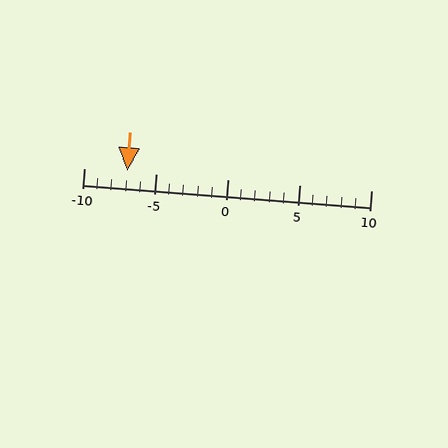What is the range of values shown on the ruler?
The ruler shows values from -10 to 10.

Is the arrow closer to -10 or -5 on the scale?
The arrow is closer to -5.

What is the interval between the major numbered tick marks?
The major tick marks are spaced 5 units apart.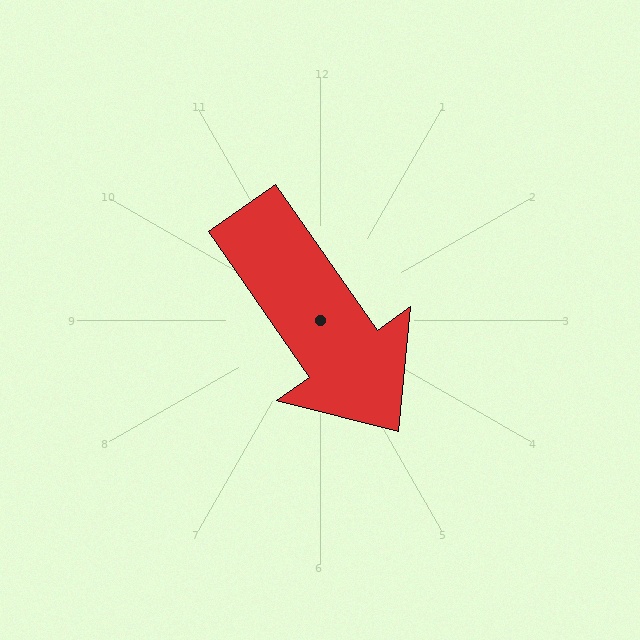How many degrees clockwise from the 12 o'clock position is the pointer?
Approximately 145 degrees.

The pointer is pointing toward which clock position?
Roughly 5 o'clock.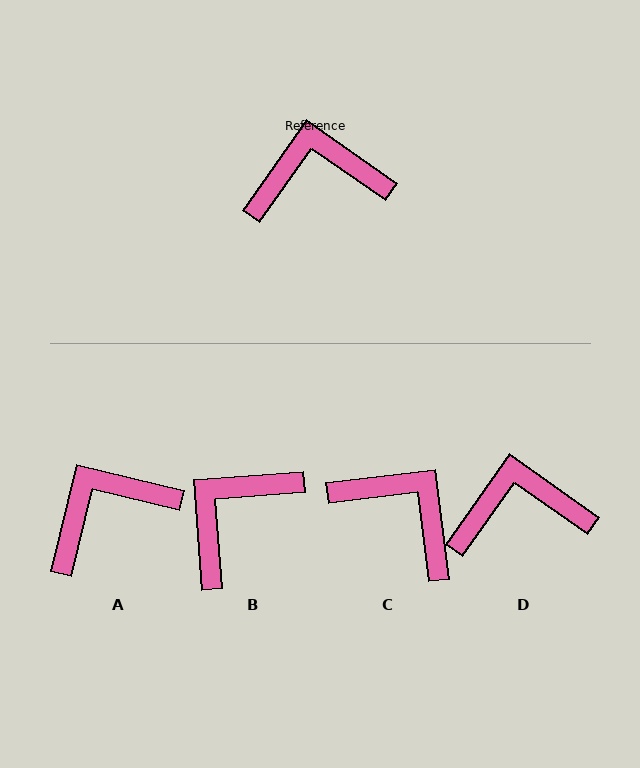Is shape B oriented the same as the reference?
No, it is off by about 39 degrees.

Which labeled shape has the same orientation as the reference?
D.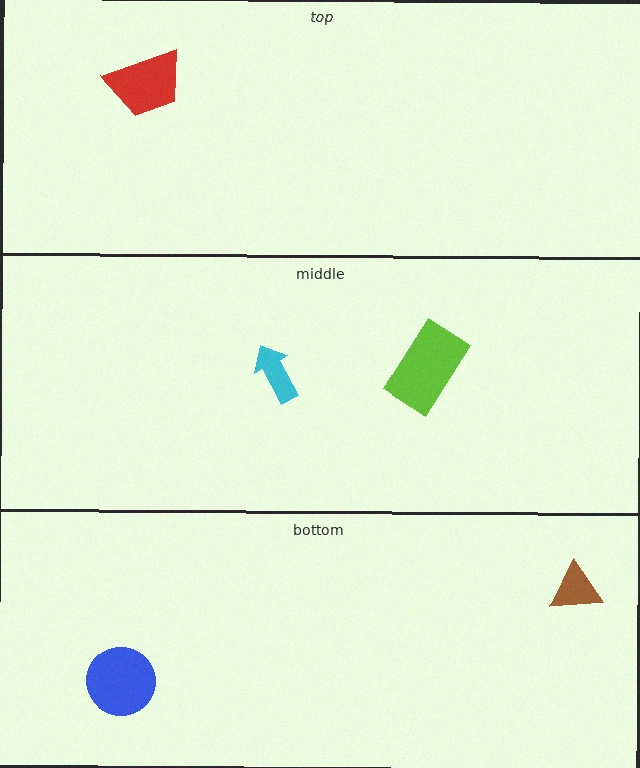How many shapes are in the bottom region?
2.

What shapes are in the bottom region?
The brown triangle, the blue circle.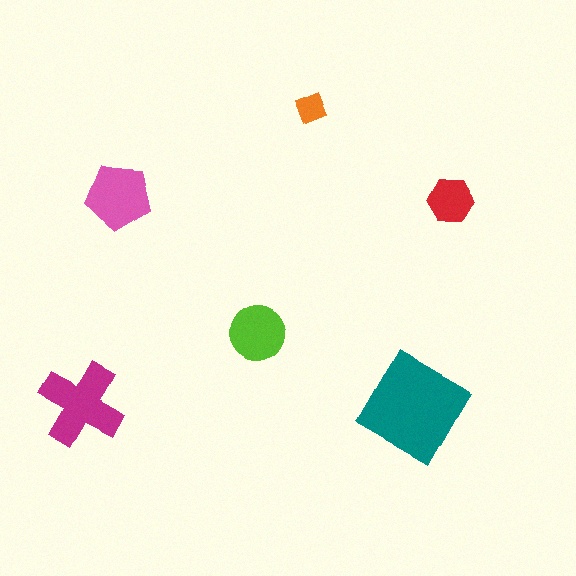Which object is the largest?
The teal square.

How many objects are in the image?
There are 6 objects in the image.